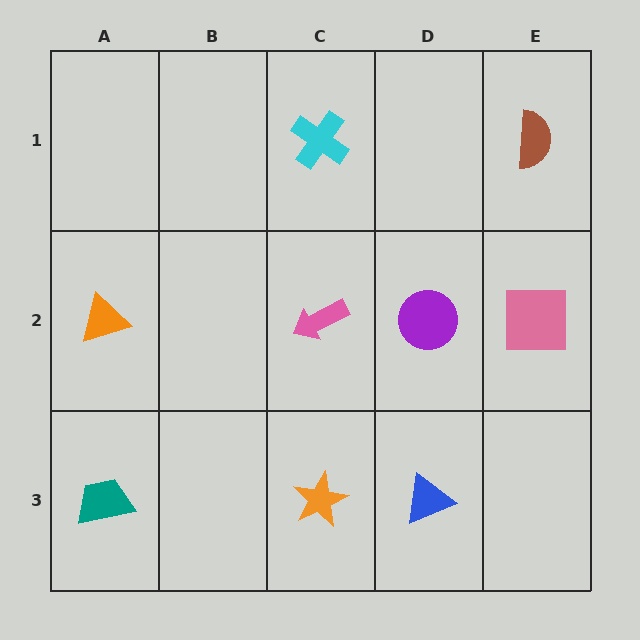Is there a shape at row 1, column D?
No, that cell is empty.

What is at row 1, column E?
A brown semicircle.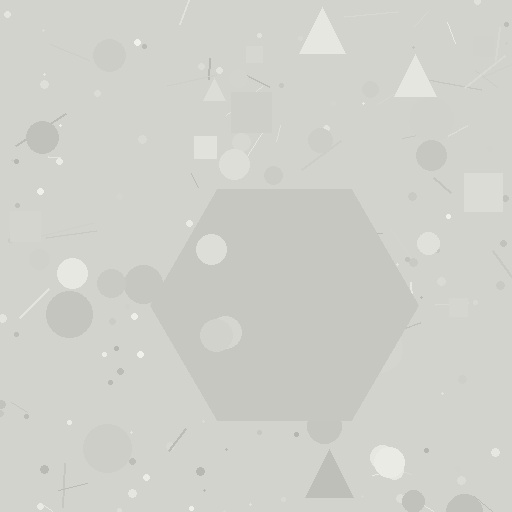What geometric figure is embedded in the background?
A hexagon is embedded in the background.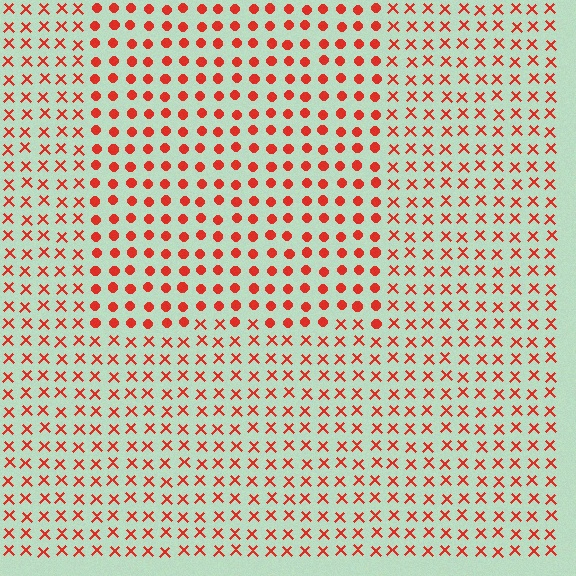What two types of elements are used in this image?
The image uses circles inside the rectangle region and X marks outside it.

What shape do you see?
I see a rectangle.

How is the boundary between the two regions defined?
The boundary is defined by a change in element shape: circles inside vs. X marks outside. All elements share the same color and spacing.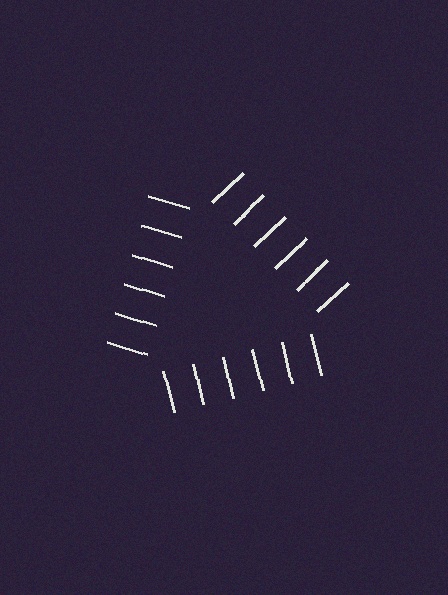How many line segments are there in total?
18 — 6 along each of the 3 edges.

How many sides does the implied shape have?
3 sides — the line-ends trace a triangle.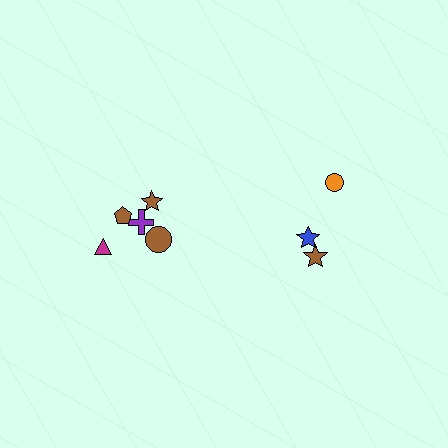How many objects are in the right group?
There are 3 objects.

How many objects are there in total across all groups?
There are 8 objects.